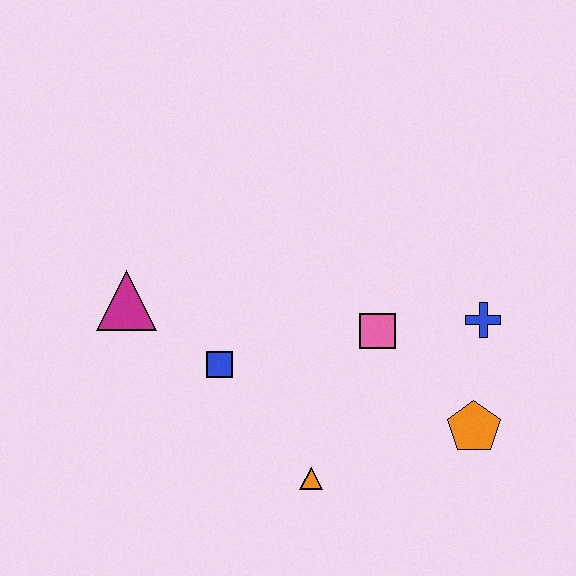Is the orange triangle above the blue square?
No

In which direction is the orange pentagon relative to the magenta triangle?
The orange pentagon is to the right of the magenta triangle.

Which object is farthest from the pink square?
The magenta triangle is farthest from the pink square.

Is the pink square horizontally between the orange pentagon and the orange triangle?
Yes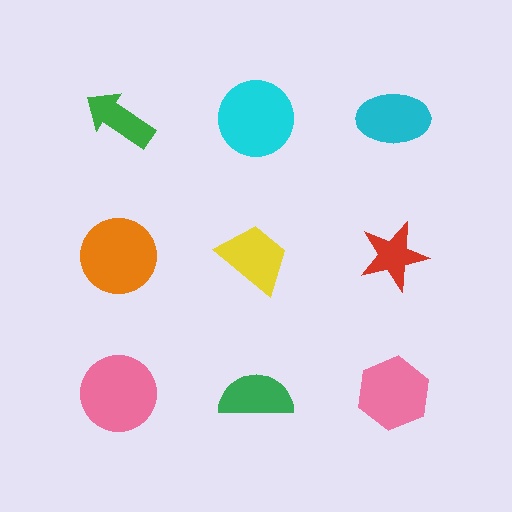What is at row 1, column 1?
A green arrow.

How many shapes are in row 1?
3 shapes.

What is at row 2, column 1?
An orange circle.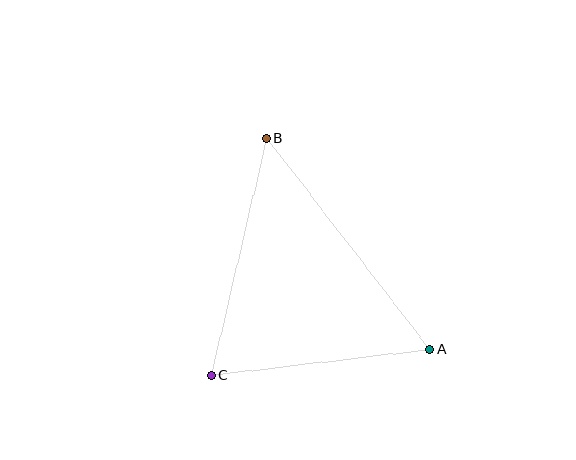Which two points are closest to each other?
Points A and C are closest to each other.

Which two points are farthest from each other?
Points A and B are farthest from each other.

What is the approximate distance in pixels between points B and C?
The distance between B and C is approximately 244 pixels.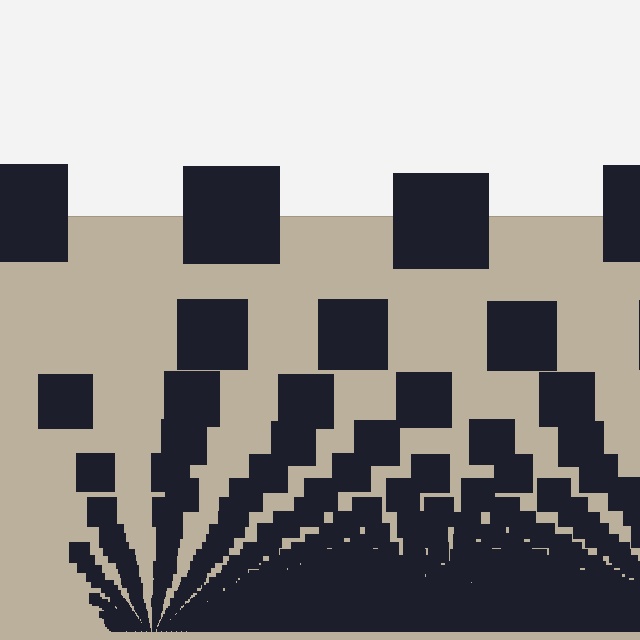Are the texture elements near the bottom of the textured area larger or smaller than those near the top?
Smaller. The gradient is inverted — elements near the bottom are smaller and denser.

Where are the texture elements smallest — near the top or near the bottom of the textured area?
Near the bottom.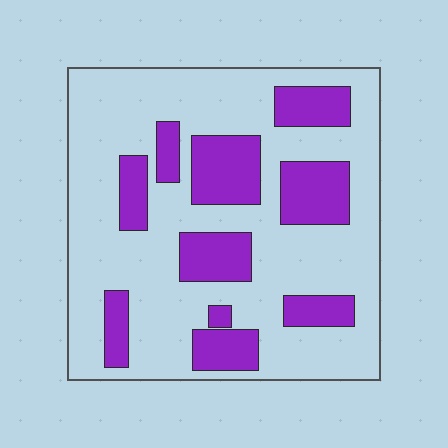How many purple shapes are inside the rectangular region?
10.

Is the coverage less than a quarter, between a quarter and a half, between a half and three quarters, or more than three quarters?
Between a quarter and a half.